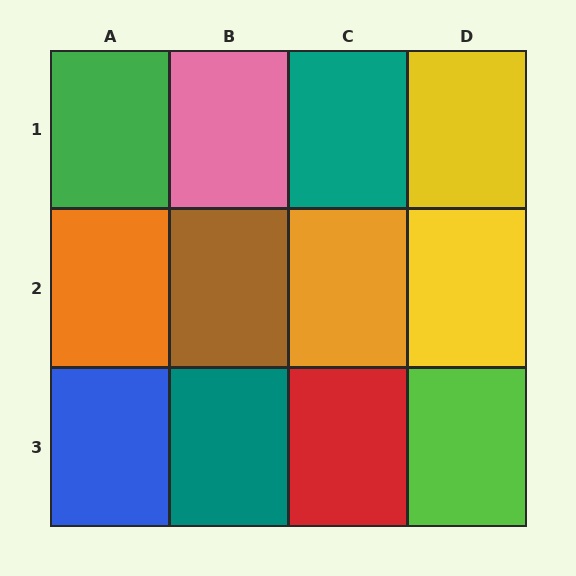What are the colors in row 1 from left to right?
Green, pink, teal, yellow.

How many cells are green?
1 cell is green.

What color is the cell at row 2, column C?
Orange.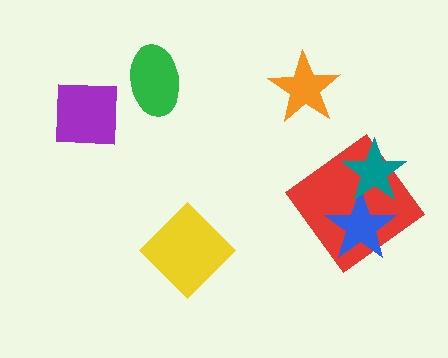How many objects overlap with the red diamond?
2 objects overlap with the red diamond.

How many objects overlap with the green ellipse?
0 objects overlap with the green ellipse.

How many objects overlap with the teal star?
2 objects overlap with the teal star.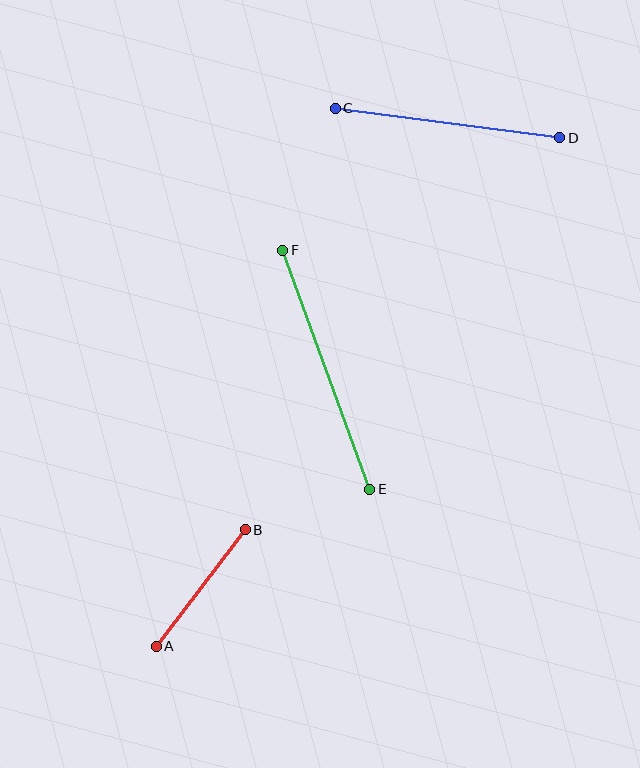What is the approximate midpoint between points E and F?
The midpoint is at approximately (326, 370) pixels.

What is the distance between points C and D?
The distance is approximately 226 pixels.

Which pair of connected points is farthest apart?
Points E and F are farthest apart.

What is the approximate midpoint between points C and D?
The midpoint is at approximately (448, 123) pixels.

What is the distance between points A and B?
The distance is approximately 146 pixels.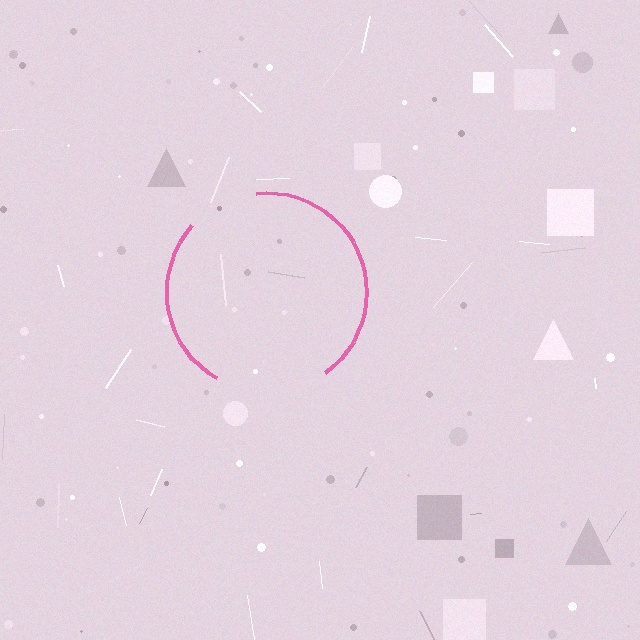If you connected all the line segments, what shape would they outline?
They would outline a circle.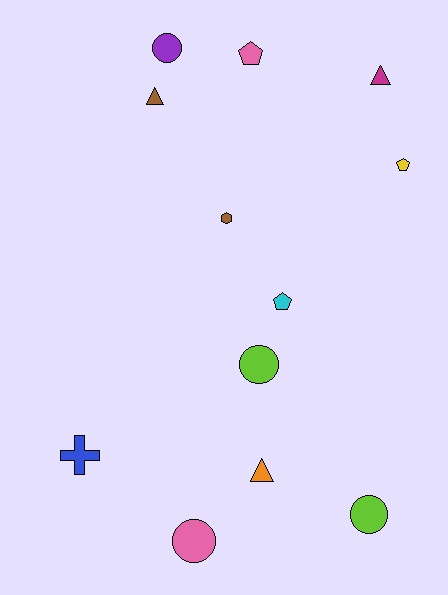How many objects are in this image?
There are 12 objects.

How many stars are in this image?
There are no stars.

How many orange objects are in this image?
There is 1 orange object.